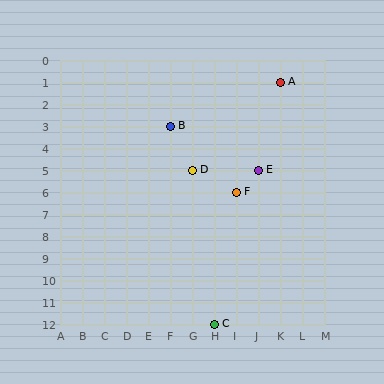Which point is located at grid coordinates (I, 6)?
Point F is at (I, 6).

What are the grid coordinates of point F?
Point F is at grid coordinates (I, 6).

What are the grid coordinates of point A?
Point A is at grid coordinates (K, 1).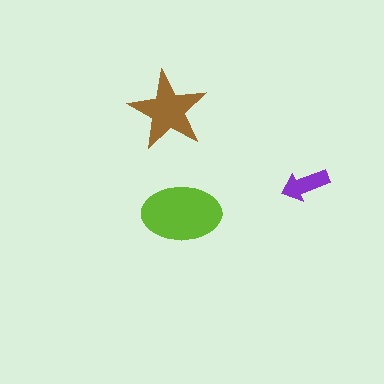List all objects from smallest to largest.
The purple arrow, the brown star, the lime ellipse.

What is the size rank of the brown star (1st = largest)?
2nd.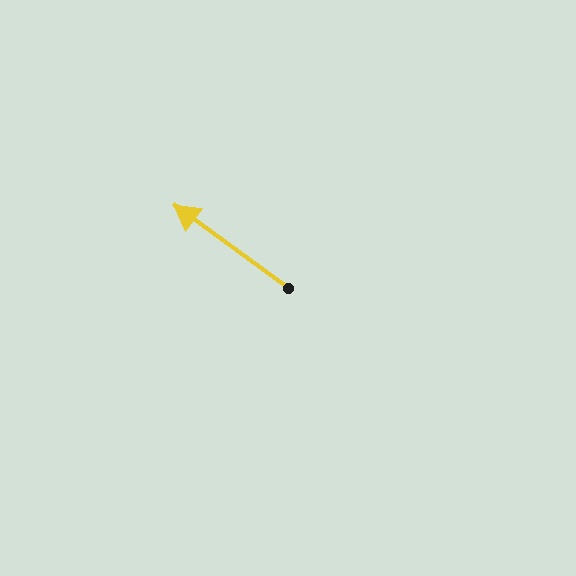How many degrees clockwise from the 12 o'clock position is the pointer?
Approximately 306 degrees.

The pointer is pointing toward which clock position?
Roughly 10 o'clock.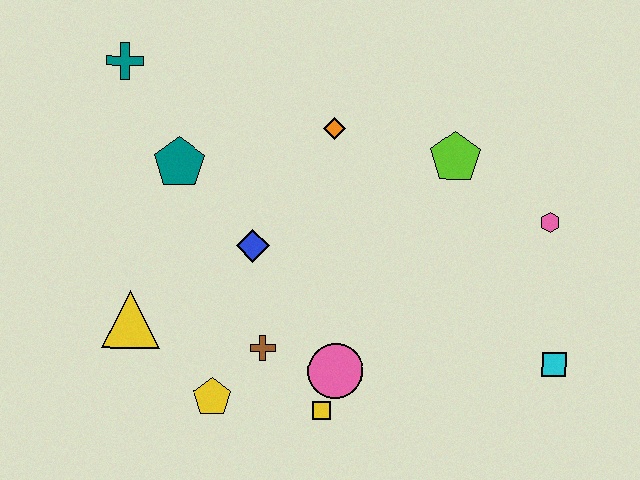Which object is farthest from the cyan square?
The teal cross is farthest from the cyan square.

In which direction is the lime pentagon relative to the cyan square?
The lime pentagon is above the cyan square.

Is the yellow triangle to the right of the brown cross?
No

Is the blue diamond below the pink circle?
No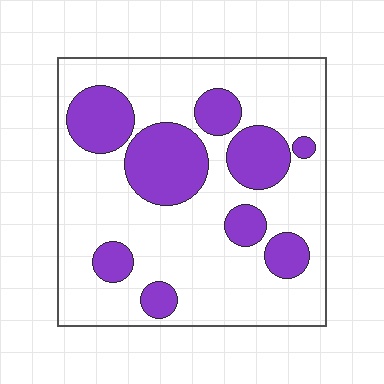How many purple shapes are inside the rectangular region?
9.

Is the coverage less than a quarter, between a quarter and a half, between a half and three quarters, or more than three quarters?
Between a quarter and a half.